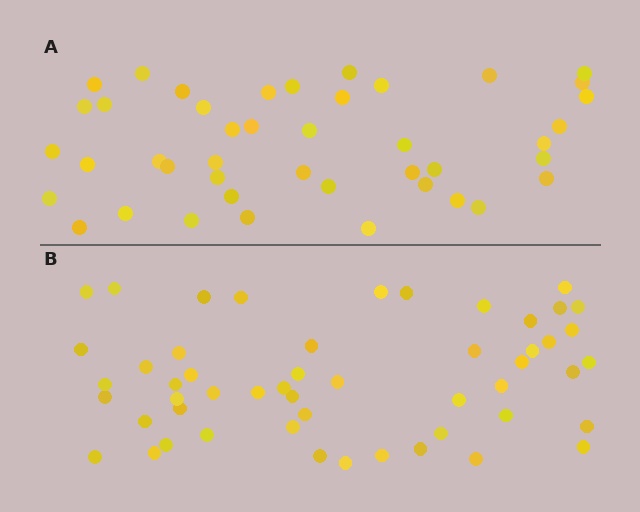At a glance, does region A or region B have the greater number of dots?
Region B (the bottom region) has more dots.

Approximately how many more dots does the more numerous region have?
Region B has roughly 8 or so more dots than region A.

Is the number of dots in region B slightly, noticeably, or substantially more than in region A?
Region B has only slightly more — the two regions are fairly close. The ratio is roughly 1.2 to 1.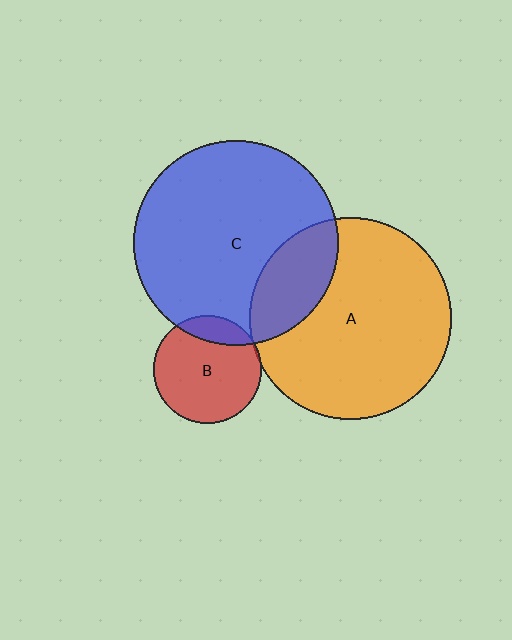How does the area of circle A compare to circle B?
Approximately 3.5 times.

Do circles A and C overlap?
Yes.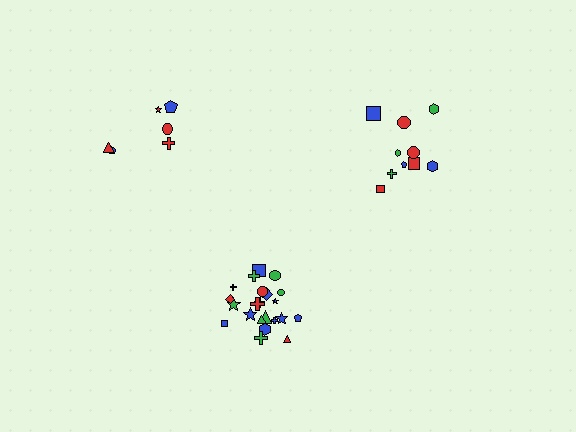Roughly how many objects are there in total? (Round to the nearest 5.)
Roughly 40 objects in total.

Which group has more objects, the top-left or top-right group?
The top-right group.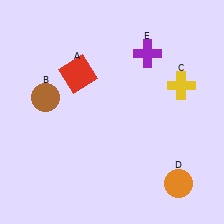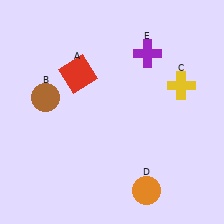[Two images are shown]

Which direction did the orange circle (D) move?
The orange circle (D) moved left.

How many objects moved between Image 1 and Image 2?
1 object moved between the two images.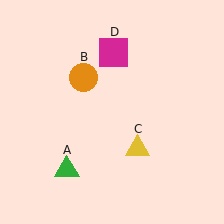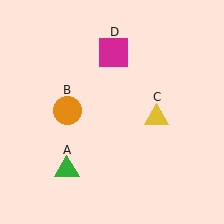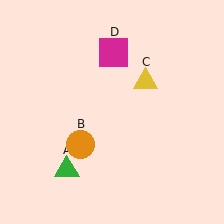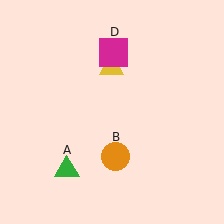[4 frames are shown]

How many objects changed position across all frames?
2 objects changed position: orange circle (object B), yellow triangle (object C).